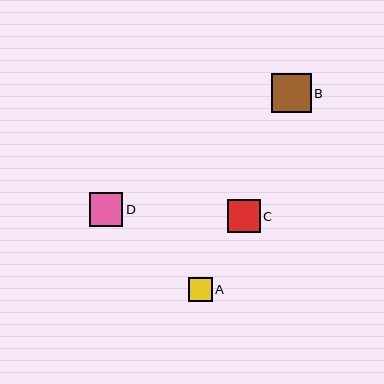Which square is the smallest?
Square A is the smallest with a size of approximately 24 pixels.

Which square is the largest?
Square B is the largest with a size of approximately 39 pixels.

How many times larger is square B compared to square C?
Square B is approximately 1.2 times the size of square C.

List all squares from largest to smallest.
From largest to smallest: B, D, C, A.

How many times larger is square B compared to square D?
Square B is approximately 1.2 times the size of square D.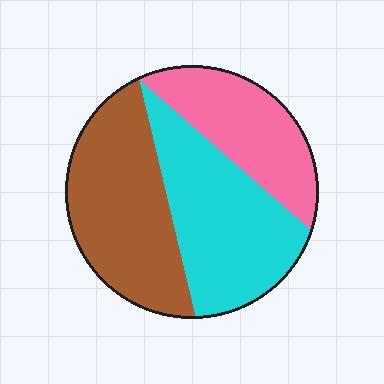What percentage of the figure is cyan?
Cyan takes up between a quarter and a half of the figure.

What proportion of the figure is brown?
Brown takes up between a quarter and a half of the figure.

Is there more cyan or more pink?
Cyan.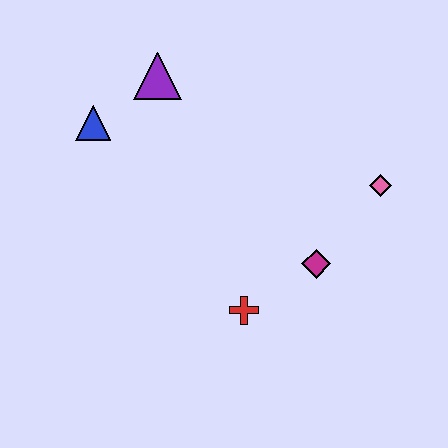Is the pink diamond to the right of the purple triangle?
Yes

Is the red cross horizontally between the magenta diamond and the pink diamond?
No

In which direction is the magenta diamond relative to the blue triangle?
The magenta diamond is to the right of the blue triangle.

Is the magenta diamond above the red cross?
Yes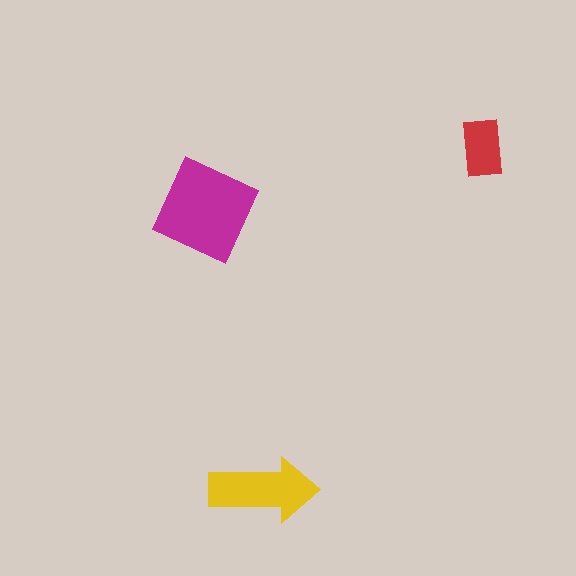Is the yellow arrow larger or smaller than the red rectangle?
Larger.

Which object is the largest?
The magenta diamond.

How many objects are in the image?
There are 3 objects in the image.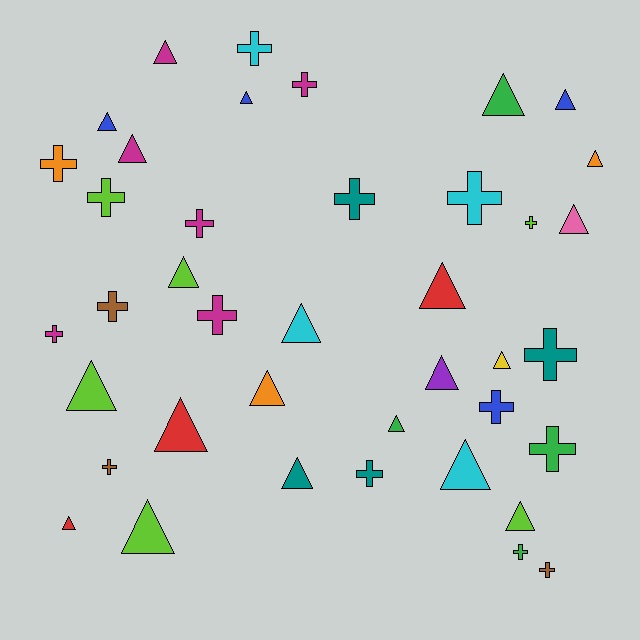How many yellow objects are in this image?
There is 1 yellow object.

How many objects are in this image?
There are 40 objects.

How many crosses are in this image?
There are 18 crosses.